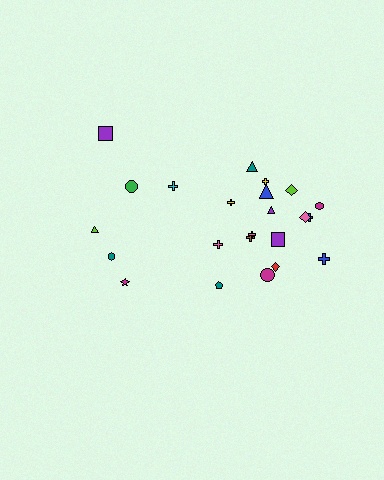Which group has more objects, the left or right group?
The right group.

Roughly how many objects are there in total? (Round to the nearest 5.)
Roughly 25 objects in total.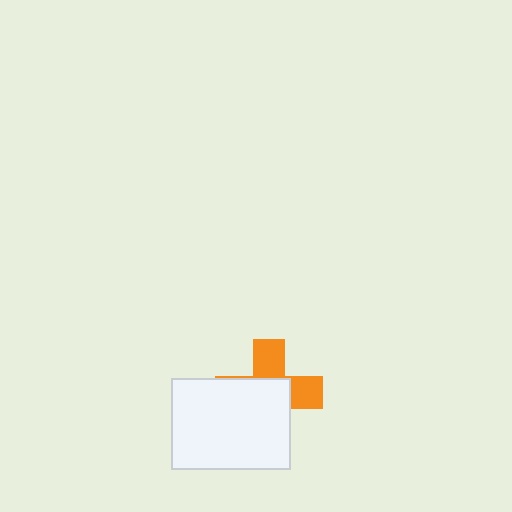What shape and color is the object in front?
The object in front is a white rectangle.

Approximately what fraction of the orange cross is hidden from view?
Roughly 60% of the orange cross is hidden behind the white rectangle.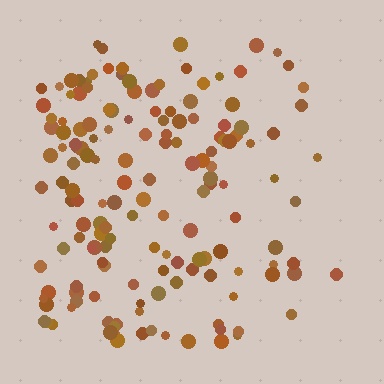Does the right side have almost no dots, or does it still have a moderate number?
Still a moderate number, just noticeably fewer than the left.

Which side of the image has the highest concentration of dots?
The left.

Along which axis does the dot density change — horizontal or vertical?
Horizontal.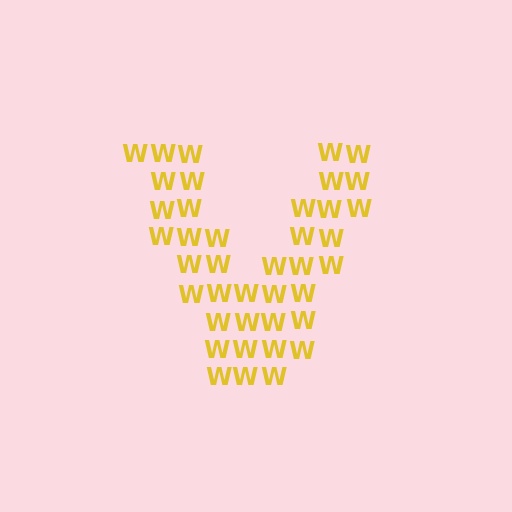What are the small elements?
The small elements are letter W's.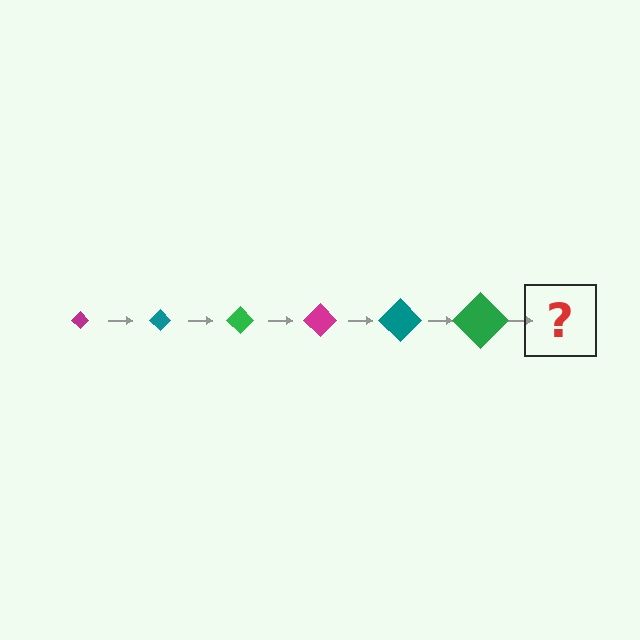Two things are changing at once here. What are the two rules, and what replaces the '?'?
The two rules are that the diamond grows larger each step and the color cycles through magenta, teal, and green. The '?' should be a magenta diamond, larger than the previous one.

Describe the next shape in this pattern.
It should be a magenta diamond, larger than the previous one.